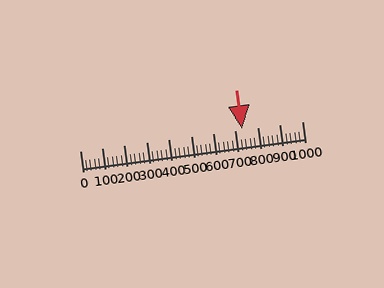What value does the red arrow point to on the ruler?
The red arrow points to approximately 729.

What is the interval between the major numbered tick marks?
The major tick marks are spaced 100 units apart.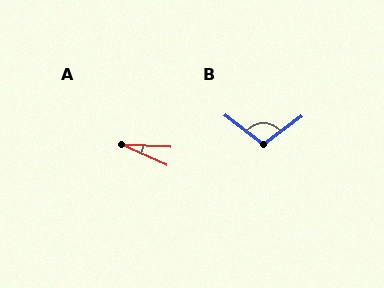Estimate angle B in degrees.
Approximately 106 degrees.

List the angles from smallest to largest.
A (21°), B (106°).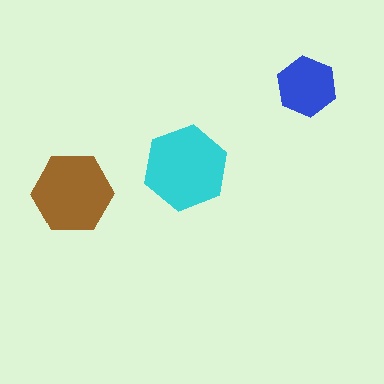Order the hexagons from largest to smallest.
the cyan one, the brown one, the blue one.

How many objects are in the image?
There are 3 objects in the image.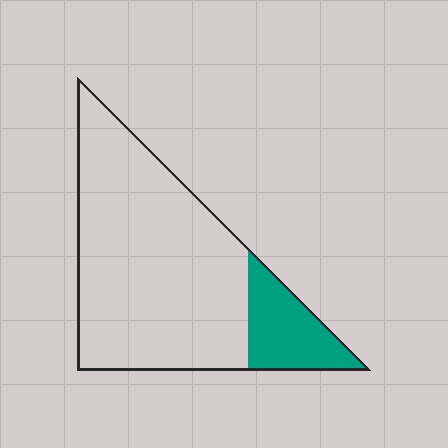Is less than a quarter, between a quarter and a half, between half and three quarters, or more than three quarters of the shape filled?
Less than a quarter.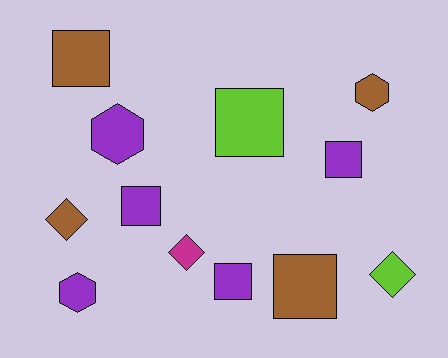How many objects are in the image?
There are 12 objects.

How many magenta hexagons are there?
There are no magenta hexagons.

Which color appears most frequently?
Purple, with 5 objects.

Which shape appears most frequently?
Square, with 6 objects.